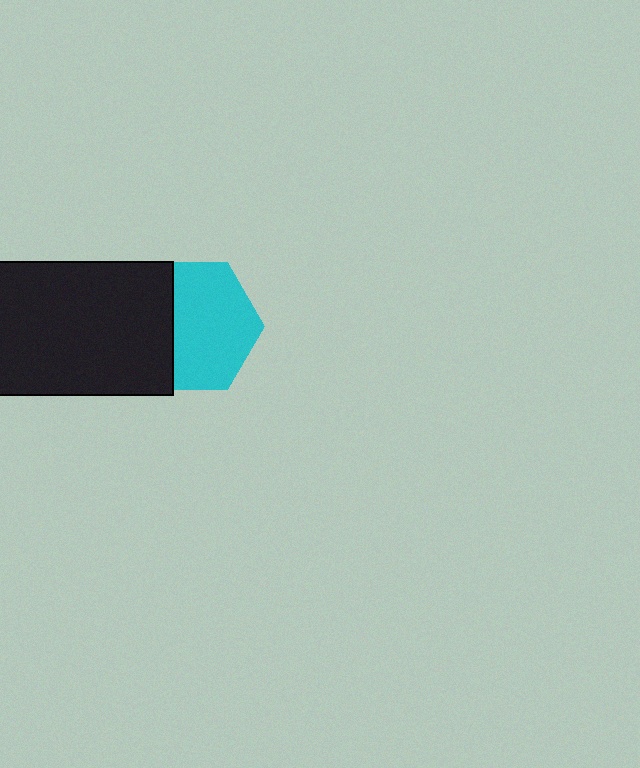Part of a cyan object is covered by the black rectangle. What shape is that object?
It is a hexagon.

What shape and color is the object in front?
The object in front is a black rectangle.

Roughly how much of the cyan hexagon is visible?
Most of it is visible (roughly 66%).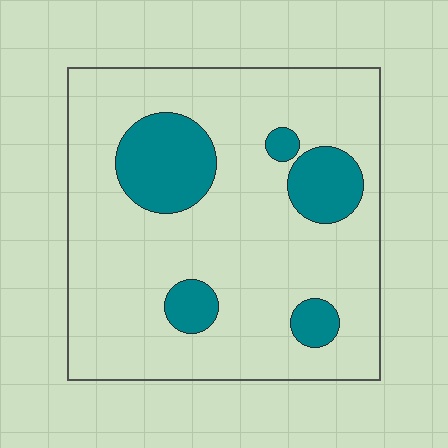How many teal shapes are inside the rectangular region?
5.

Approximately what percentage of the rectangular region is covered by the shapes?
Approximately 20%.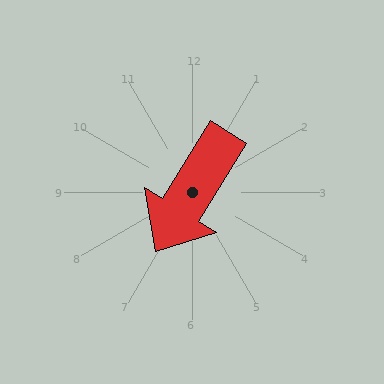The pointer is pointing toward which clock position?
Roughly 7 o'clock.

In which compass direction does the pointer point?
Southwest.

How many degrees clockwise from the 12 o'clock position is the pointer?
Approximately 212 degrees.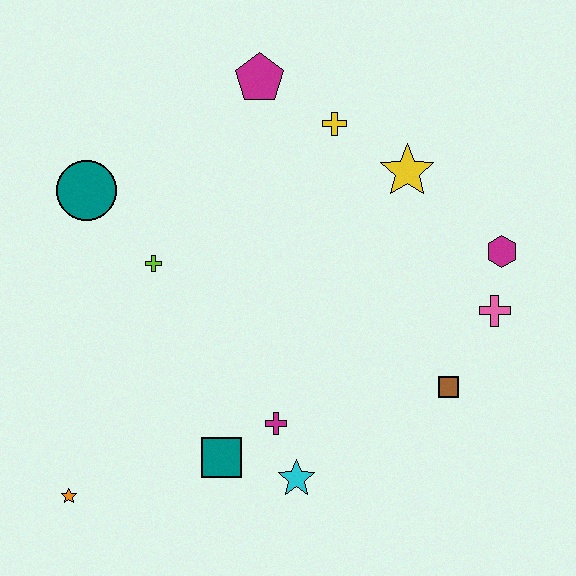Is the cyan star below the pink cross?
Yes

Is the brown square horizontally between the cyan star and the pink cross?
Yes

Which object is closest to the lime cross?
The teal circle is closest to the lime cross.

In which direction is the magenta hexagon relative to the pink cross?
The magenta hexagon is above the pink cross.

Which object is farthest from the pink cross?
The orange star is farthest from the pink cross.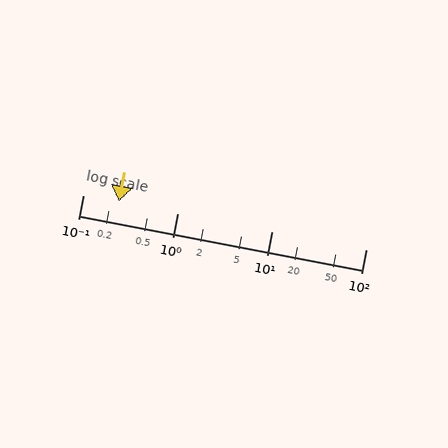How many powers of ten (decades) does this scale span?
The scale spans 3 decades, from 0.1 to 100.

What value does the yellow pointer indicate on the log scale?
The pointer indicates approximately 0.24.